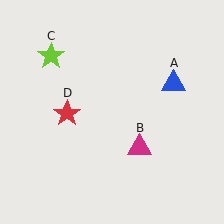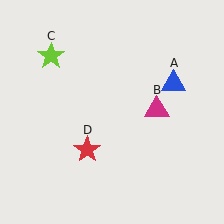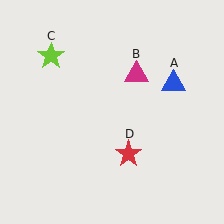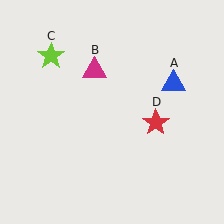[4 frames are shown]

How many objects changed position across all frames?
2 objects changed position: magenta triangle (object B), red star (object D).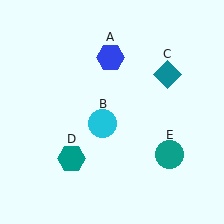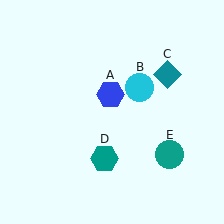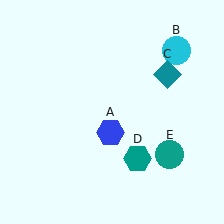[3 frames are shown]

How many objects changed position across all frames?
3 objects changed position: blue hexagon (object A), cyan circle (object B), teal hexagon (object D).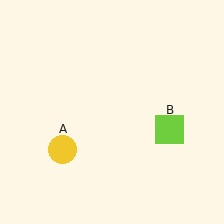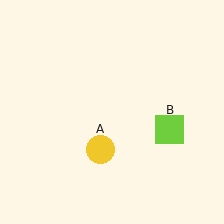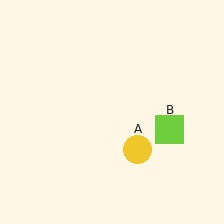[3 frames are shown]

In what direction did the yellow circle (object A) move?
The yellow circle (object A) moved right.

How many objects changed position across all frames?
1 object changed position: yellow circle (object A).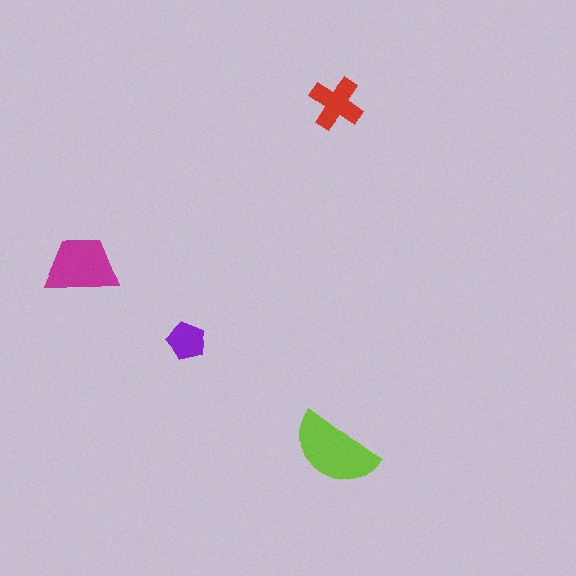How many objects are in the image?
There are 4 objects in the image.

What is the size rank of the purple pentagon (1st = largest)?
4th.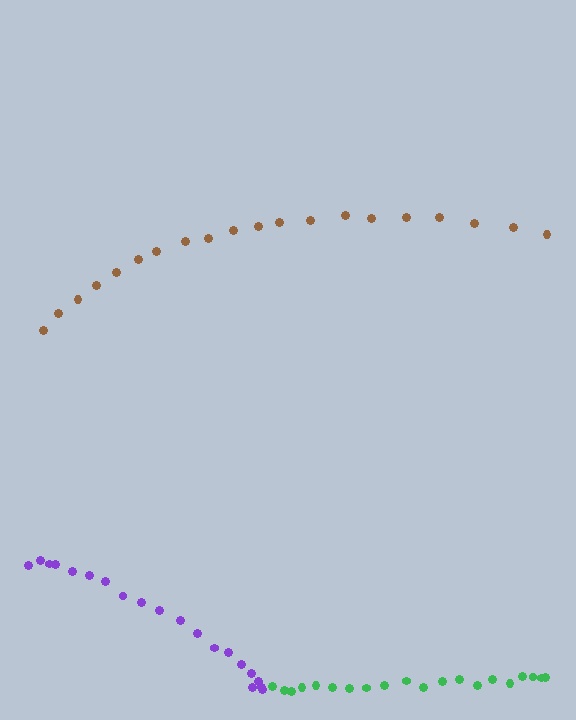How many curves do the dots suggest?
There are 3 distinct paths.